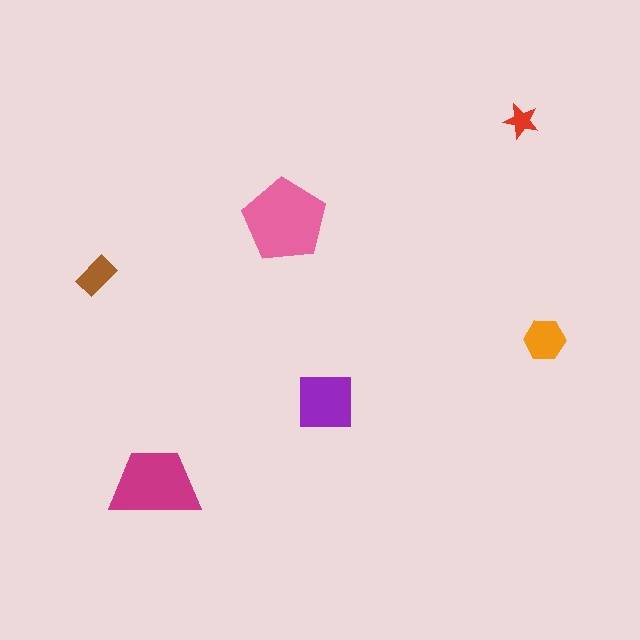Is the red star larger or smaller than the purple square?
Smaller.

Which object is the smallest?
The red star.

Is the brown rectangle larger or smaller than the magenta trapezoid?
Smaller.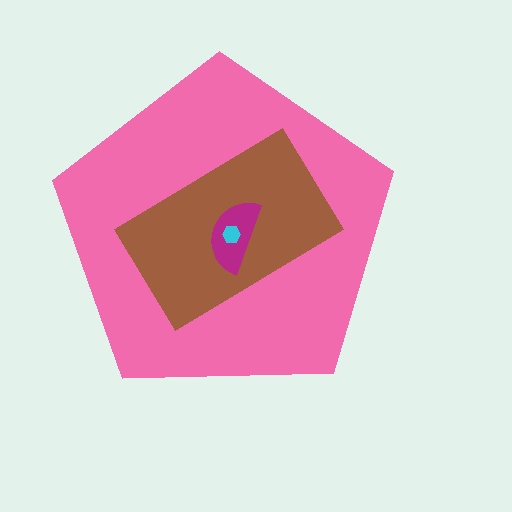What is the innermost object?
The cyan hexagon.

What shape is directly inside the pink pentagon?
The brown rectangle.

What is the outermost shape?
The pink pentagon.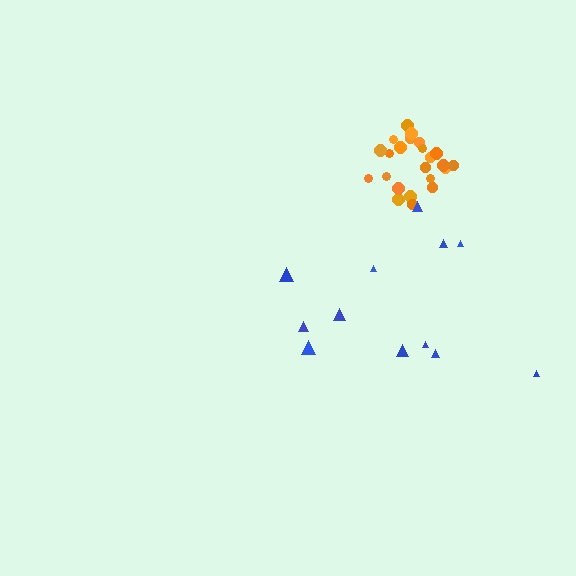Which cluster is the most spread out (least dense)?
Blue.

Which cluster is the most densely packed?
Orange.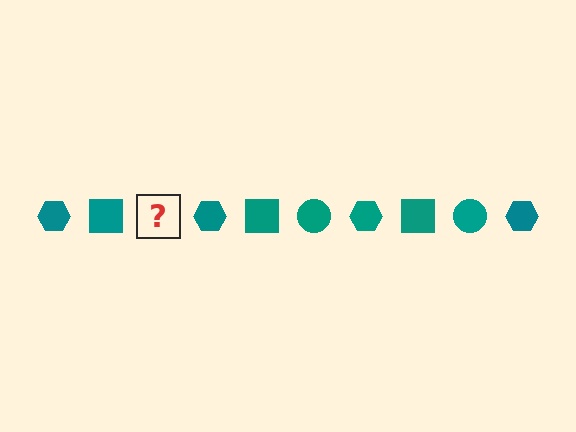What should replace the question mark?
The question mark should be replaced with a teal circle.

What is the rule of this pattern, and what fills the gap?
The rule is that the pattern cycles through hexagon, square, circle shapes in teal. The gap should be filled with a teal circle.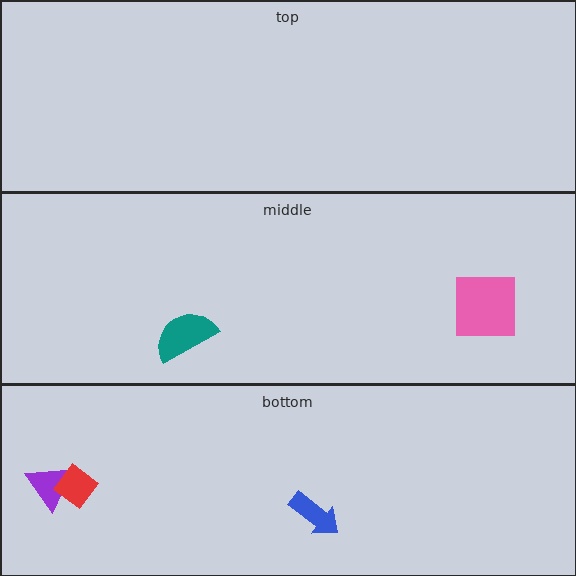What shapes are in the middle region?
The pink square, the teal semicircle.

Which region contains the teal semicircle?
The middle region.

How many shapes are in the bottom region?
3.